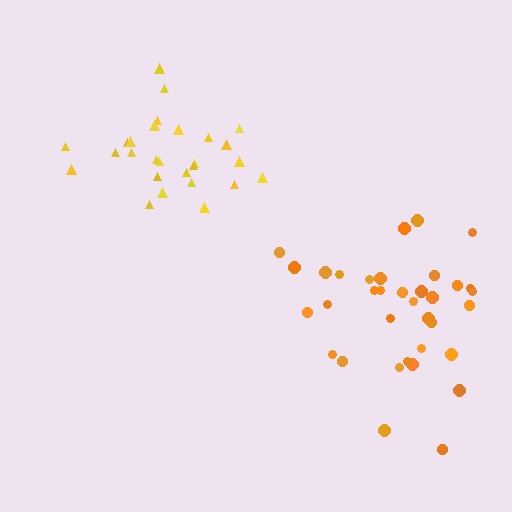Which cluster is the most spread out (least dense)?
Orange.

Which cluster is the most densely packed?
Yellow.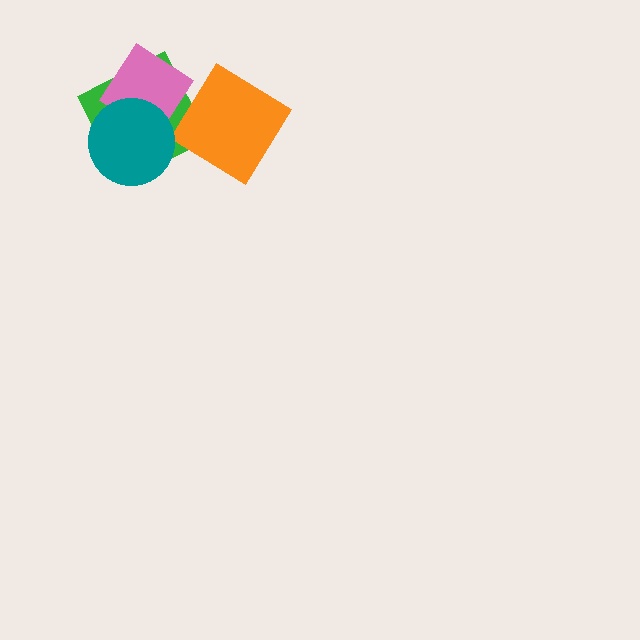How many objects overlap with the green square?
2 objects overlap with the green square.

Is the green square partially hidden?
Yes, it is partially covered by another shape.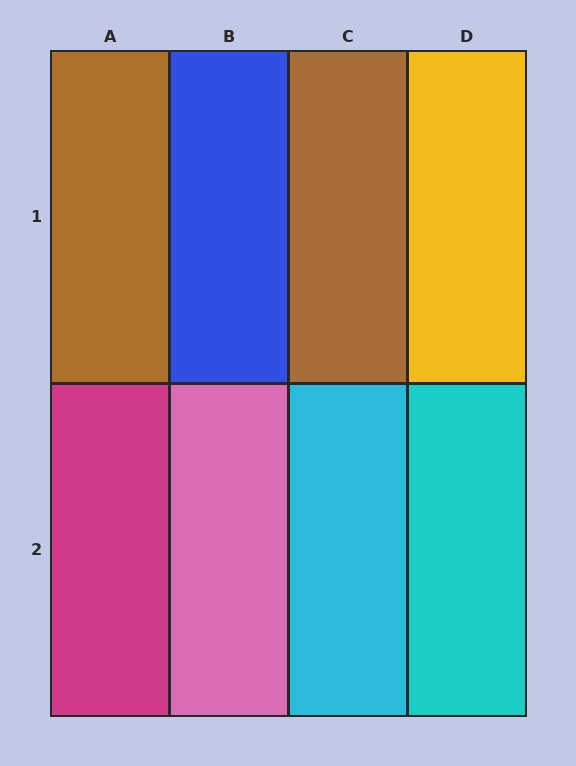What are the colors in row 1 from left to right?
Brown, blue, brown, yellow.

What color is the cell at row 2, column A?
Magenta.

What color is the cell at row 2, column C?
Cyan.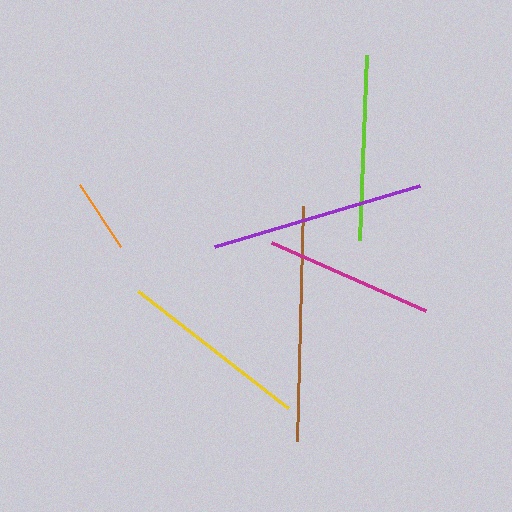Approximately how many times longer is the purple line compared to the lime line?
The purple line is approximately 1.2 times the length of the lime line.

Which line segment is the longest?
The brown line is the longest at approximately 235 pixels.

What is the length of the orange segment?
The orange segment is approximately 74 pixels long.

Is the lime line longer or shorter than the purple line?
The purple line is longer than the lime line.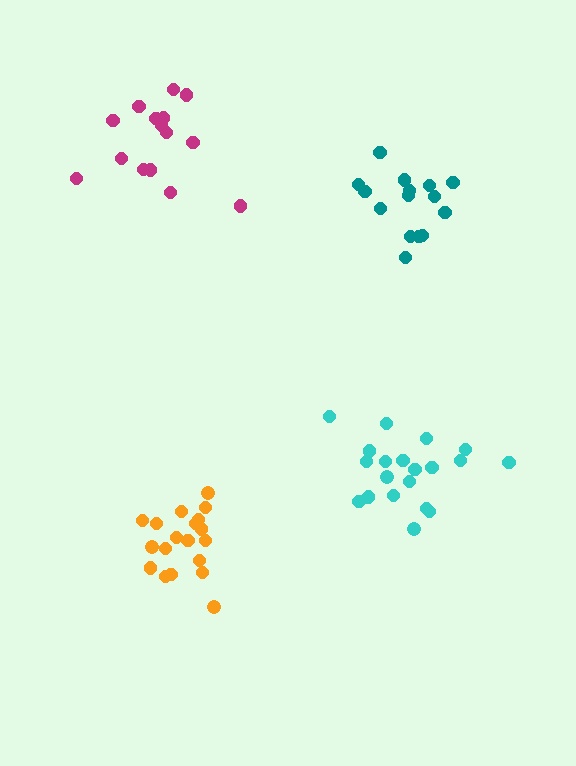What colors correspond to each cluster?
The clusters are colored: teal, orange, magenta, cyan.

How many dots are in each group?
Group 1: 15 dots, Group 2: 19 dots, Group 3: 15 dots, Group 4: 20 dots (69 total).